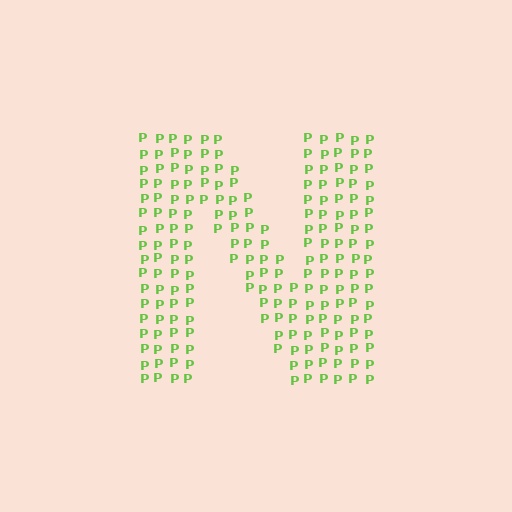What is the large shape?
The large shape is the letter N.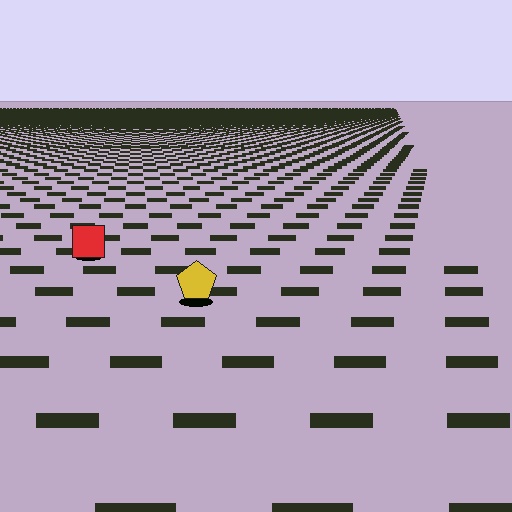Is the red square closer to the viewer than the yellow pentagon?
No. The yellow pentagon is closer — you can tell from the texture gradient: the ground texture is coarser near it.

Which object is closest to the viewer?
The yellow pentagon is closest. The texture marks near it are larger and more spread out.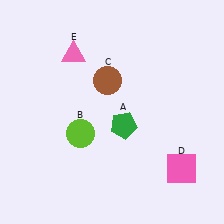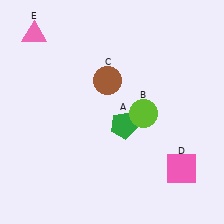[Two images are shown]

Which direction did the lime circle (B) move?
The lime circle (B) moved right.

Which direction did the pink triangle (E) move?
The pink triangle (E) moved left.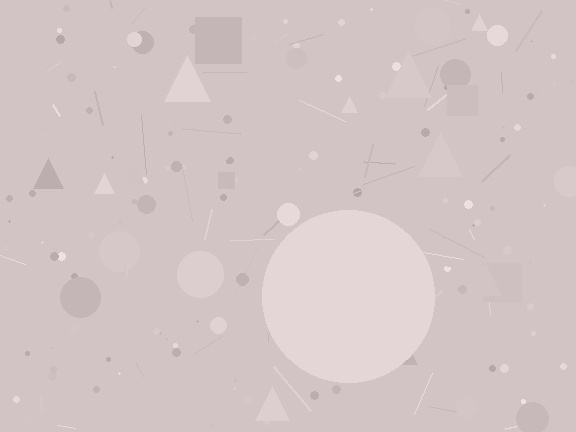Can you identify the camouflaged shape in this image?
The camouflaged shape is a circle.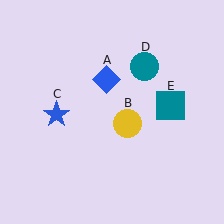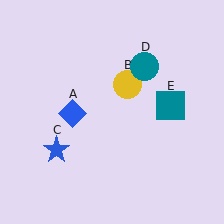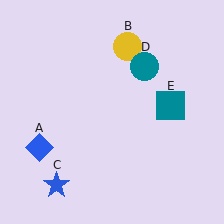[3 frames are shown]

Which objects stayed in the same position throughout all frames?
Teal circle (object D) and teal square (object E) remained stationary.